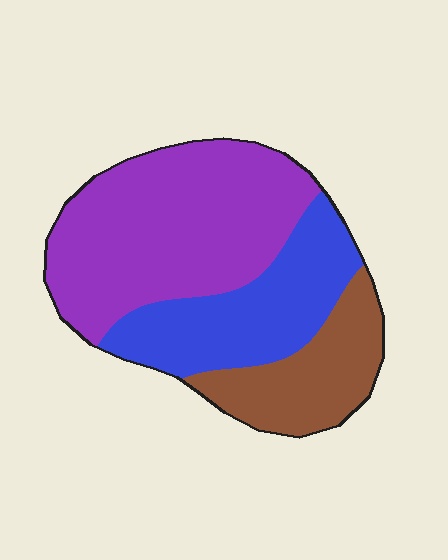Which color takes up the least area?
Brown, at roughly 20%.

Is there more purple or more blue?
Purple.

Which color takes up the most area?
Purple, at roughly 50%.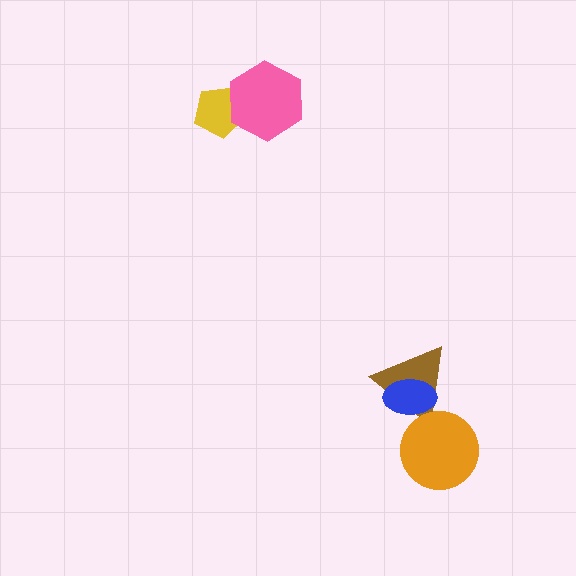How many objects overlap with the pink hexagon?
1 object overlaps with the pink hexagon.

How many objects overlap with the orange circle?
1 object overlaps with the orange circle.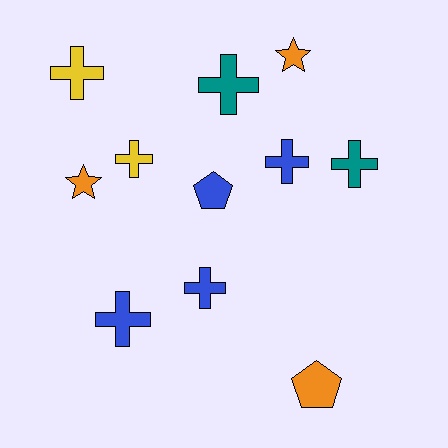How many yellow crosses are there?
There are 2 yellow crosses.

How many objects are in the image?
There are 11 objects.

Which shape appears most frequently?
Cross, with 7 objects.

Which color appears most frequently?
Blue, with 4 objects.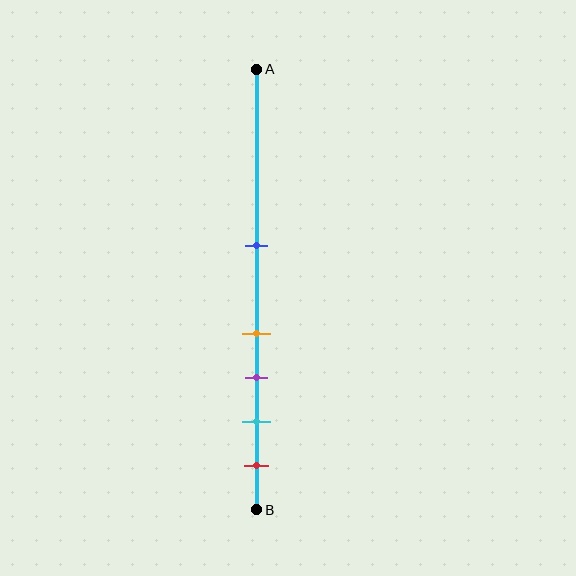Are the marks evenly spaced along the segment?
No, the marks are not evenly spaced.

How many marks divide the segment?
There are 5 marks dividing the segment.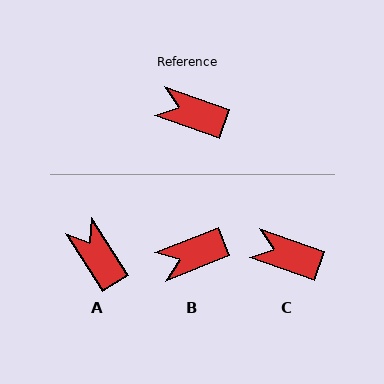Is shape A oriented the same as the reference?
No, it is off by about 38 degrees.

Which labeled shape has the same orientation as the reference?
C.